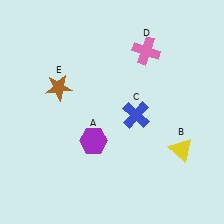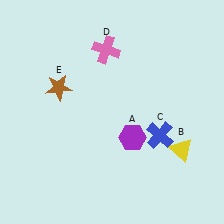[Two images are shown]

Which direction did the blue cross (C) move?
The blue cross (C) moved right.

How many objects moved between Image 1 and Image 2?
3 objects moved between the two images.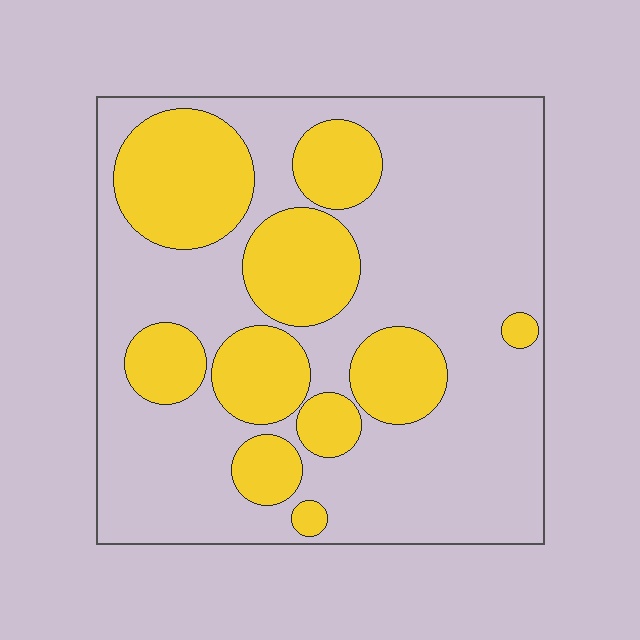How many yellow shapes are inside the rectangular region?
10.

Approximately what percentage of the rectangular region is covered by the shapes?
Approximately 30%.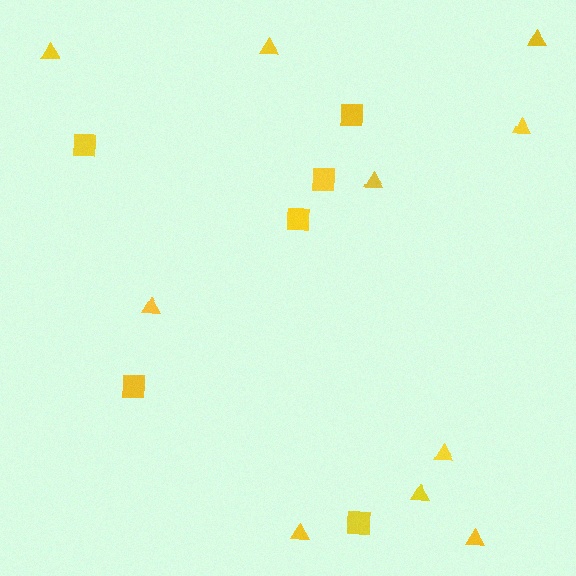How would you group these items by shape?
There are 2 groups: one group of squares (6) and one group of triangles (10).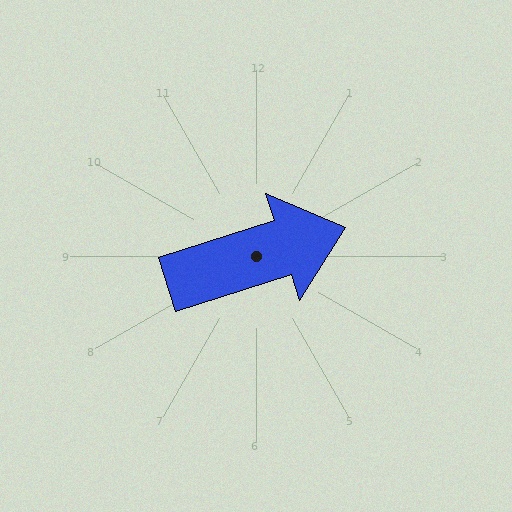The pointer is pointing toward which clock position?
Roughly 2 o'clock.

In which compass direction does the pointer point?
East.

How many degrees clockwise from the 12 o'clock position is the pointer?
Approximately 72 degrees.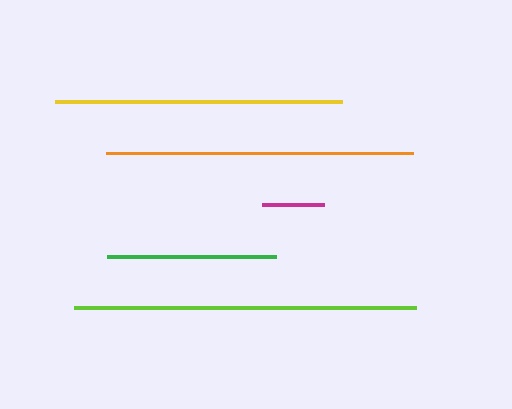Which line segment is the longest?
The lime line is the longest at approximately 342 pixels.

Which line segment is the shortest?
The magenta line is the shortest at approximately 62 pixels.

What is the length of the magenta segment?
The magenta segment is approximately 62 pixels long.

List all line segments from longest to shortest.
From longest to shortest: lime, orange, yellow, green, magenta.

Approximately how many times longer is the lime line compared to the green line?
The lime line is approximately 2.0 times the length of the green line.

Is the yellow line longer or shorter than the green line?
The yellow line is longer than the green line.